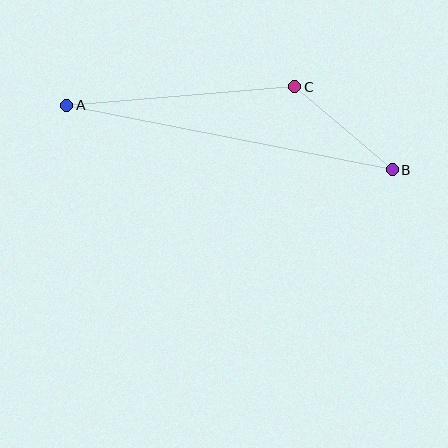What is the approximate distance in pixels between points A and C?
The distance between A and C is approximately 229 pixels.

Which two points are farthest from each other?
Points A and B are farthest from each other.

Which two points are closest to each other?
Points B and C are closest to each other.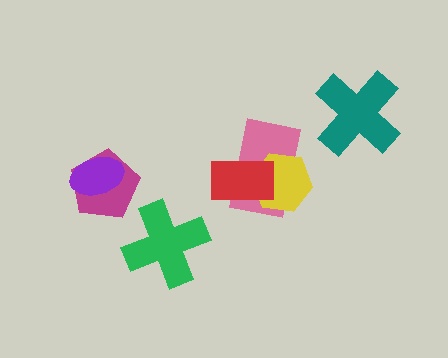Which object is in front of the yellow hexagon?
The red rectangle is in front of the yellow hexagon.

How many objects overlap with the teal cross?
0 objects overlap with the teal cross.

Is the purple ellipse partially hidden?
No, no other shape covers it.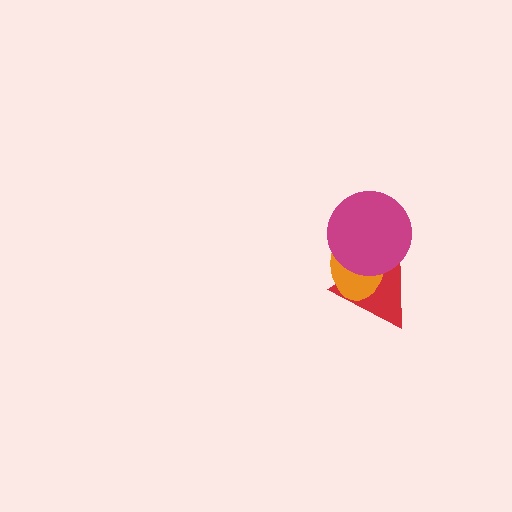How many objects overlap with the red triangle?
2 objects overlap with the red triangle.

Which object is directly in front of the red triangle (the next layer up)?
The orange ellipse is directly in front of the red triangle.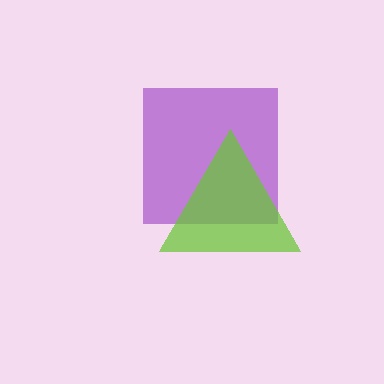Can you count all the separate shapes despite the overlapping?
Yes, there are 2 separate shapes.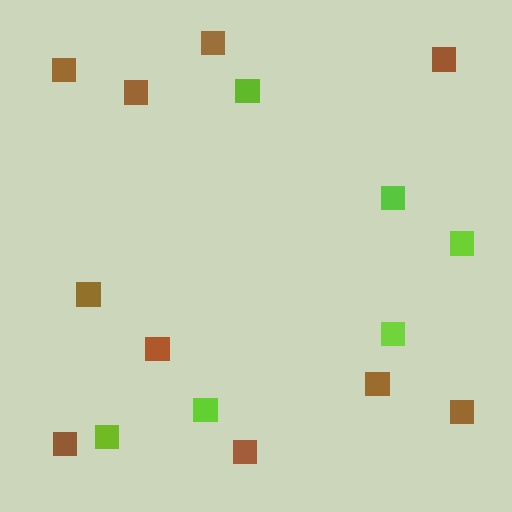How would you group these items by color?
There are 2 groups: one group of lime squares (6) and one group of brown squares (10).